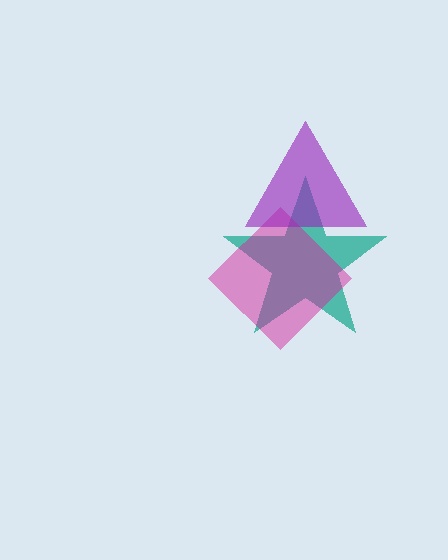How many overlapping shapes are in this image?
There are 3 overlapping shapes in the image.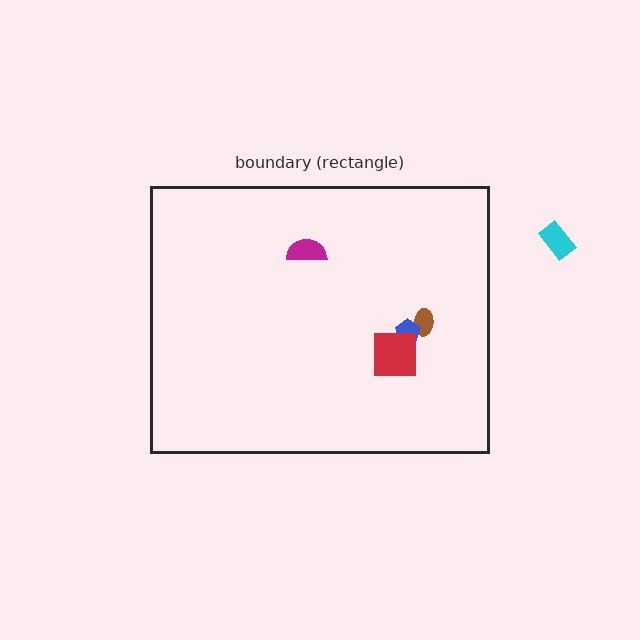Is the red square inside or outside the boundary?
Inside.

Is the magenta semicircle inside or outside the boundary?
Inside.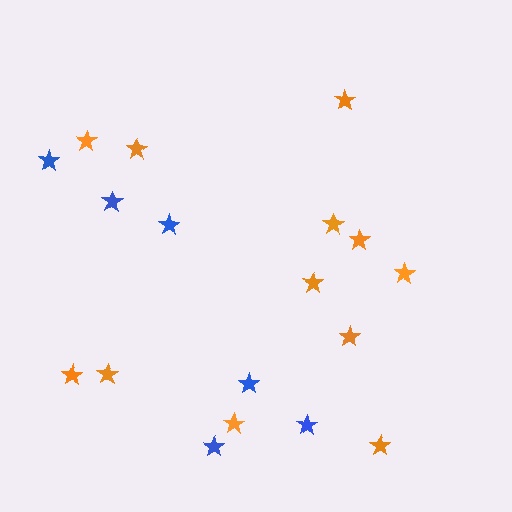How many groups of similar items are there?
There are 2 groups: one group of orange stars (12) and one group of blue stars (6).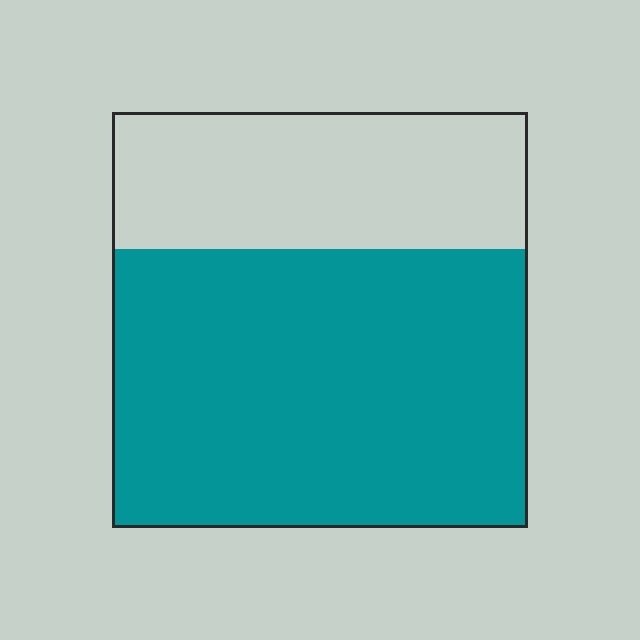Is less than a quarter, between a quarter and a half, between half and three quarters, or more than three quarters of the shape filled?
Between half and three quarters.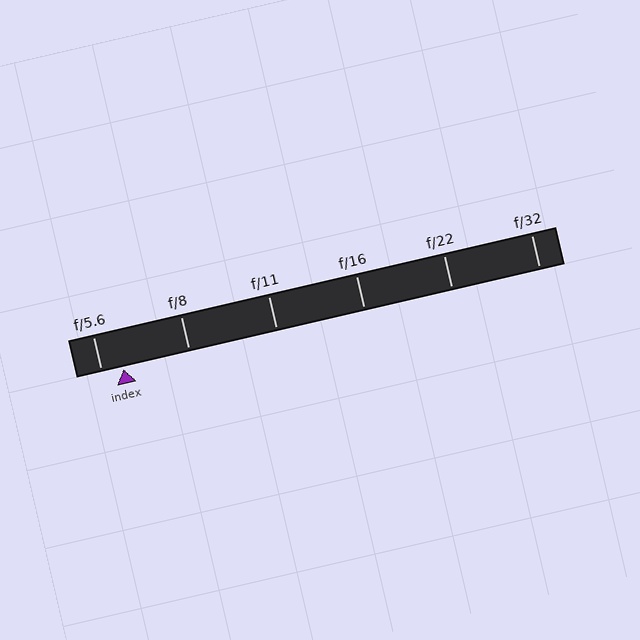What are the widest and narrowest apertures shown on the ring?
The widest aperture shown is f/5.6 and the narrowest is f/32.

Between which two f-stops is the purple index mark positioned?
The index mark is between f/5.6 and f/8.